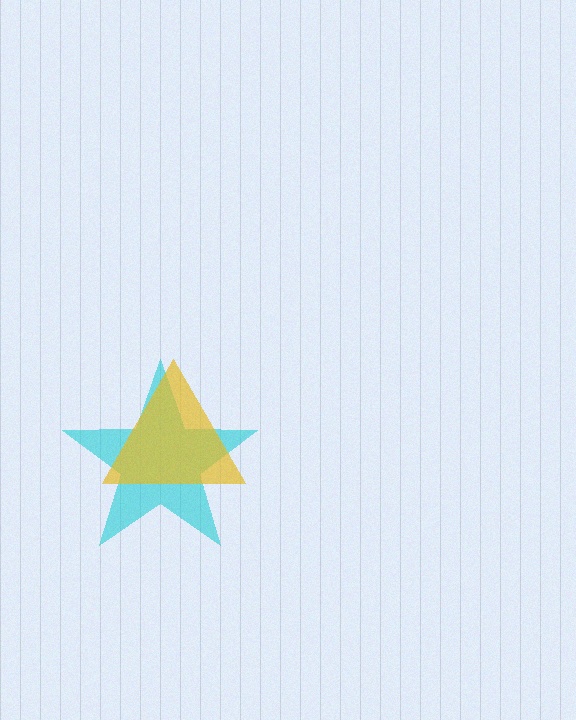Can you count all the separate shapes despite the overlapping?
Yes, there are 2 separate shapes.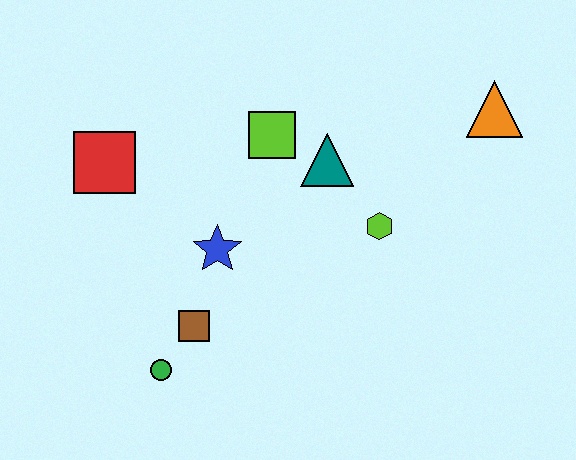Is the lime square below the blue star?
No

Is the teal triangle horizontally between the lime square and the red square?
No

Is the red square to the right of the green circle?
No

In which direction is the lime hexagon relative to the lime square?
The lime hexagon is to the right of the lime square.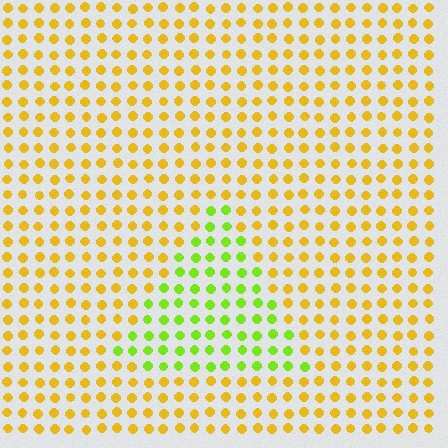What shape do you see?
I see a triangle.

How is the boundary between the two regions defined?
The boundary is defined purely by a slight shift in hue (about 47 degrees). Spacing, size, and orientation are identical on both sides.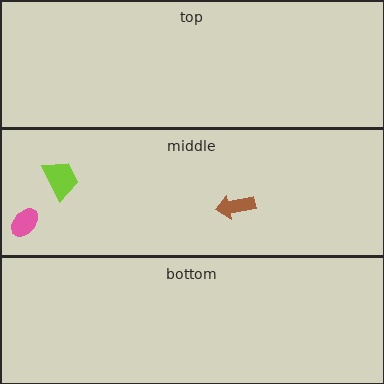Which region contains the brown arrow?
The middle region.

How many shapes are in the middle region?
3.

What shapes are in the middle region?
The lime trapezoid, the brown arrow, the pink ellipse.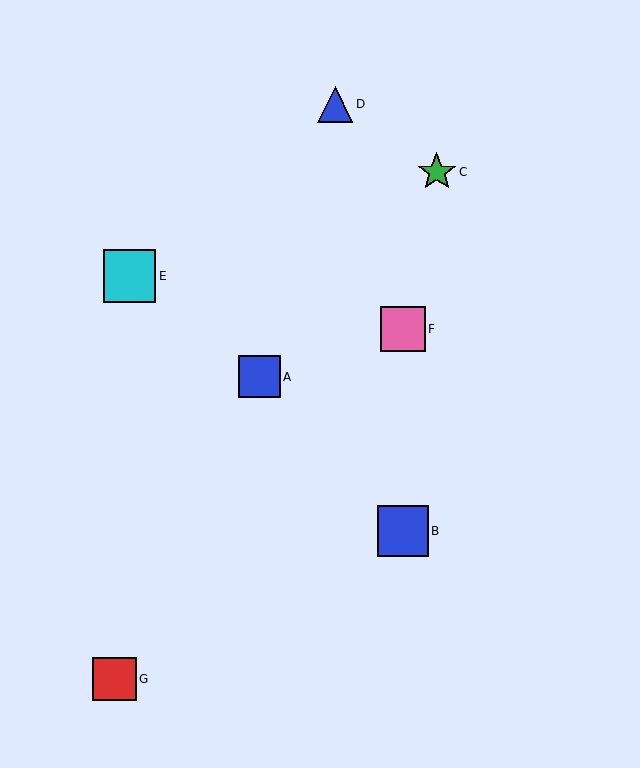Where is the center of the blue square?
The center of the blue square is at (259, 377).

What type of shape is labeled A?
Shape A is a blue square.